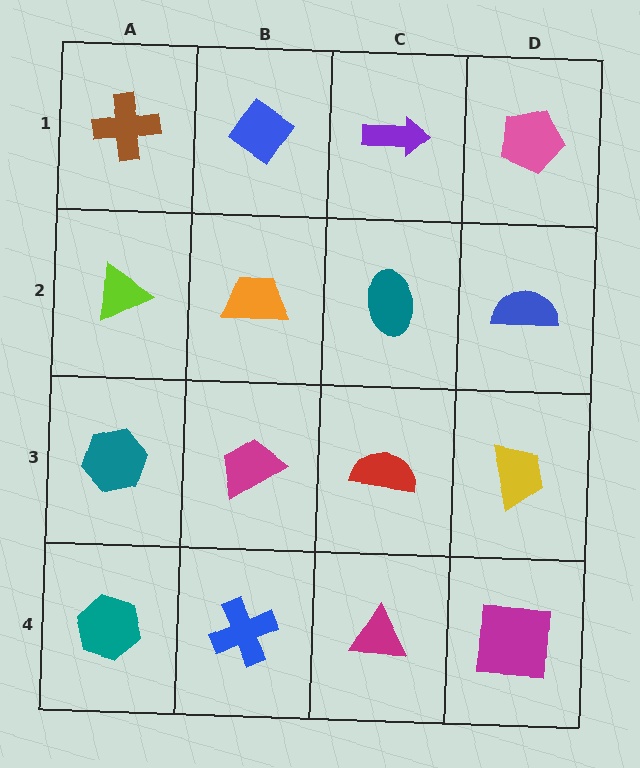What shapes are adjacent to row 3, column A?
A lime triangle (row 2, column A), a teal hexagon (row 4, column A), a magenta trapezoid (row 3, column B).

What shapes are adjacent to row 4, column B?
A magenta trapezoid (row 3, column B), a teal hexagon (row 4, column A), a magenta triangle (row 4, column C).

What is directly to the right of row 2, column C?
A blue semicircle.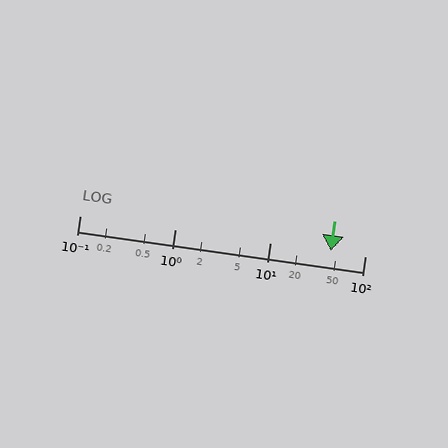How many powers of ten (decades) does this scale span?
The scale spans 3 decades, from 0.1 to 100.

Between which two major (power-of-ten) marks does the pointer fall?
The pointer is between 10 and 100.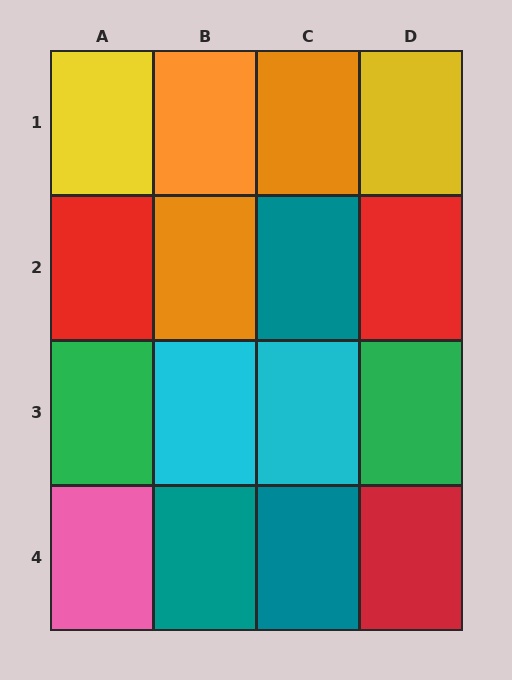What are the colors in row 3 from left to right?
Green, cyan, cyan, green.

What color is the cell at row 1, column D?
Yellow.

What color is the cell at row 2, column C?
Teal.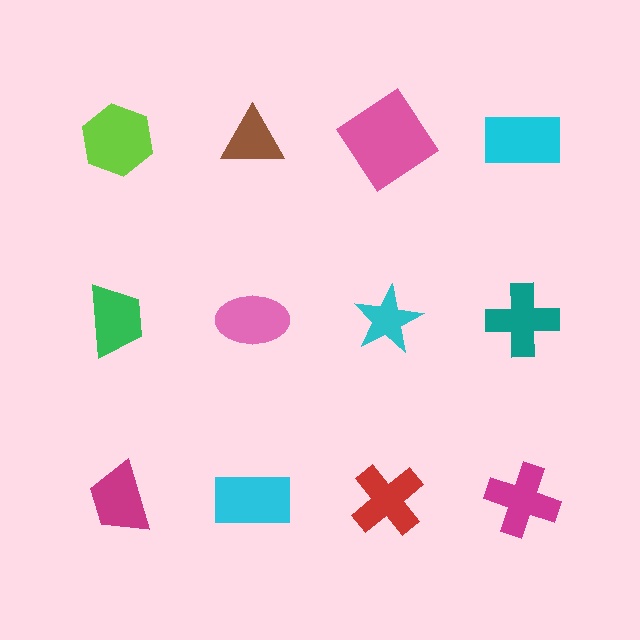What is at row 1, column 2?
A brown triangle.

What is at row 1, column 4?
A cyan rectangle.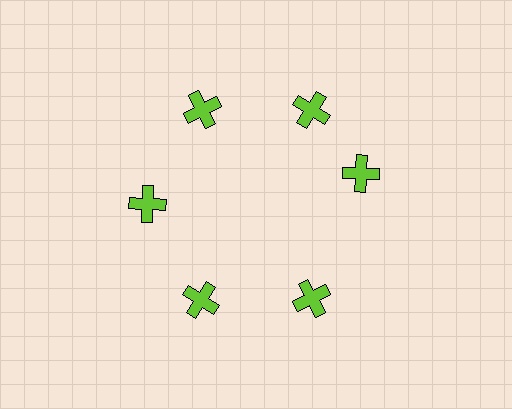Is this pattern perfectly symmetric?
No. The 6 lime crosses are arranged in a ring, but one element near the 3 o'clock position is rotated out of alignment along the ring, breaking the 6-fold rotational symmetry.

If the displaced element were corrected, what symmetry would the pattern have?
It would have 6-fold rotational symmetry — the pattern would map onto itself every 60 degrees.